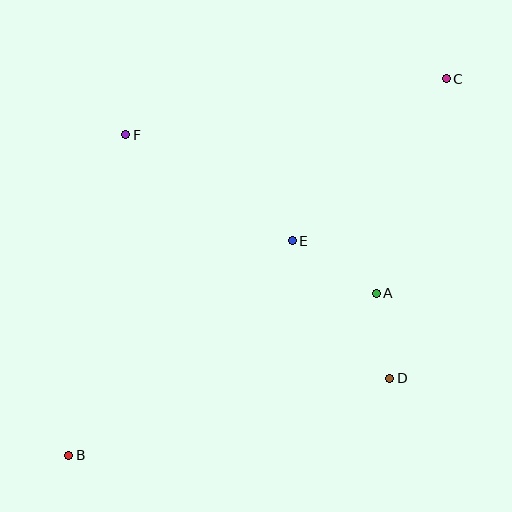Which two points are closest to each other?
Points A and D are closest to each other.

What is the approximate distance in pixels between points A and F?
The distance between A and F is approximately 296 pixels.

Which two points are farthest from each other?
Points B and C are farthest from each other.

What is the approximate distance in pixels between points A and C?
The distance between A and C is approximately 226 pixels.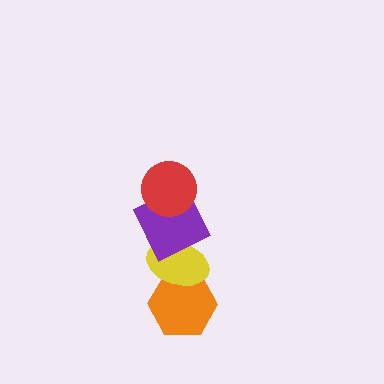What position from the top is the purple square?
The purple square is 2nd from the top.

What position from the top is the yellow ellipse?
The yellow ellipse is 3rd from the top.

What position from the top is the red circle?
The red circle is 1st from the top.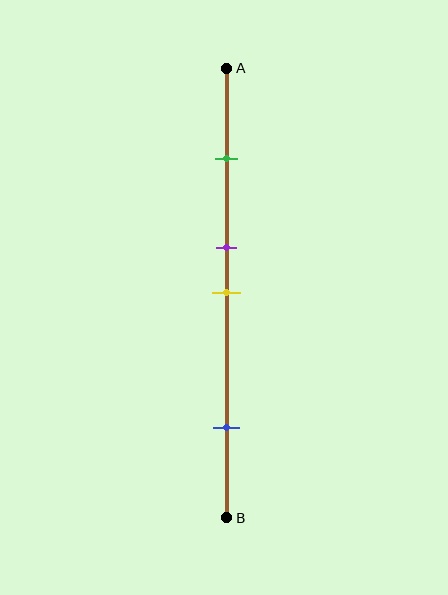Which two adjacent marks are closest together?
The purple and yellow marks are the closest adjacent pair.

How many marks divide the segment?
There are 4 marks dividing the segment.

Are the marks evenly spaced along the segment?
No, the marks are not evenly spaced.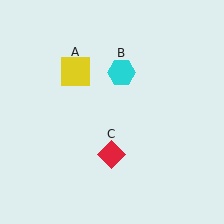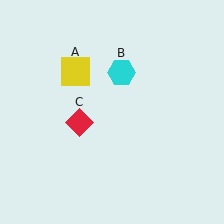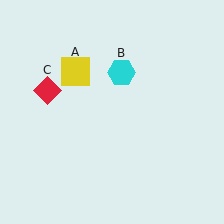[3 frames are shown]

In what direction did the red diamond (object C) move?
The red diamond (object C) moved up and to the left.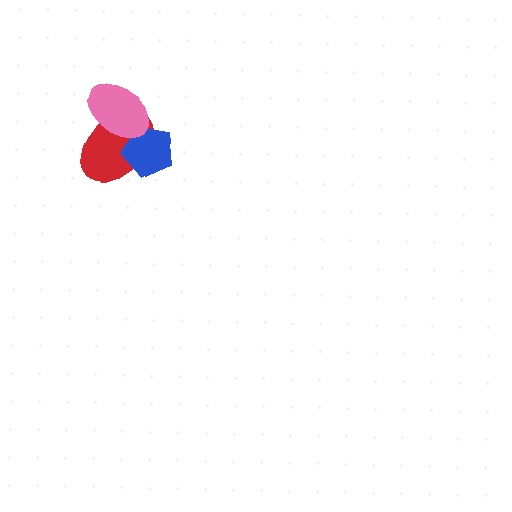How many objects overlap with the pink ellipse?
2 objects overlap with the pink ellipse.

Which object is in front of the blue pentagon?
The pink ellipse is in front of the blue pentagon.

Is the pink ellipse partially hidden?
No, no other shape covers it.